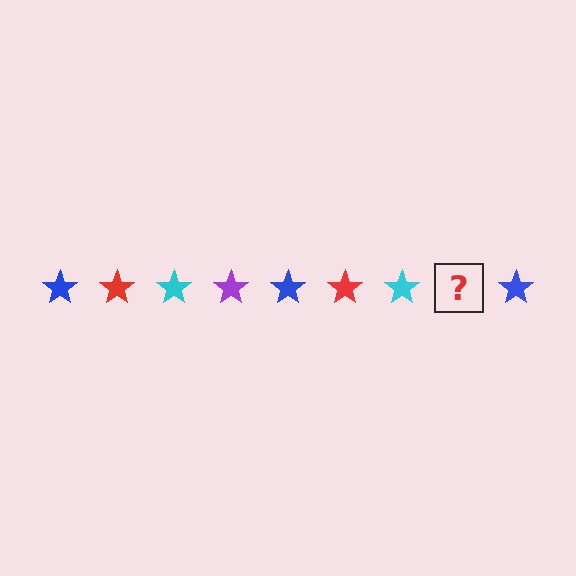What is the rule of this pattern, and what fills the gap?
The rule is that the pattern cycles through blue, red, cyan, purple stars. The gap should be filled with a purple star.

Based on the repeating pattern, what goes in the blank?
The blank should be a purple star.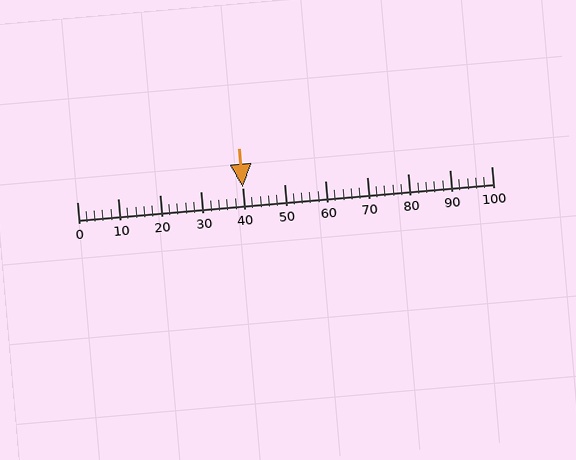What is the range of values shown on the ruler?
The ruler shows values from 0 to 100.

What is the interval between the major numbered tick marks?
The major tick marks are spaced 10 units apart.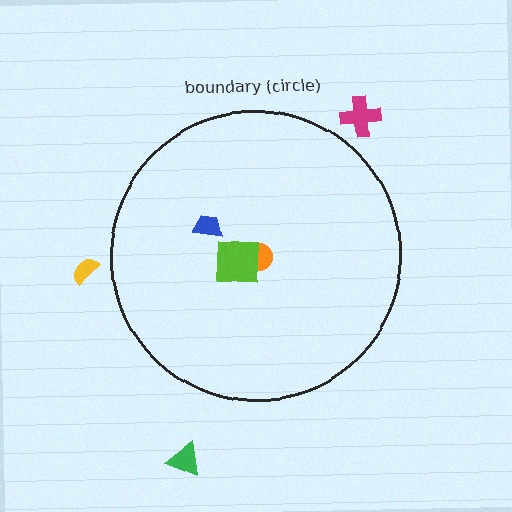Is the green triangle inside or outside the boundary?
Outside.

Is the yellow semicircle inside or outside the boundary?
Outside.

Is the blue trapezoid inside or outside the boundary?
Inside.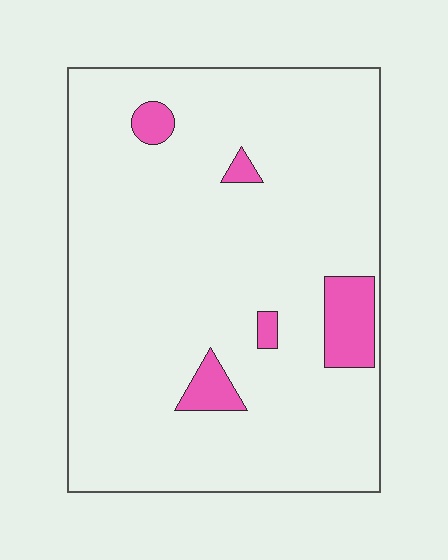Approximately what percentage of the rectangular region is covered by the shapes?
Approximately 10%.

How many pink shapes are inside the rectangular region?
5.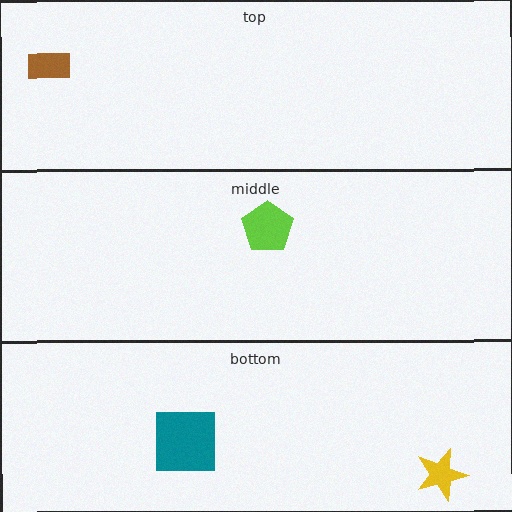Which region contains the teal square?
The bottom region.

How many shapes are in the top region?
1.